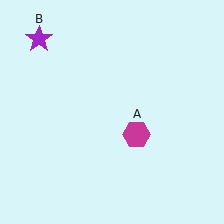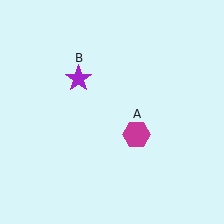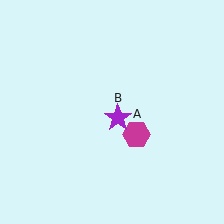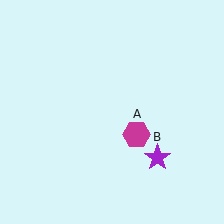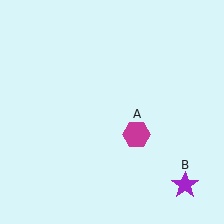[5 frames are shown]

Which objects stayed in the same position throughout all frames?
Magenta hexagon (object A) remained stationary.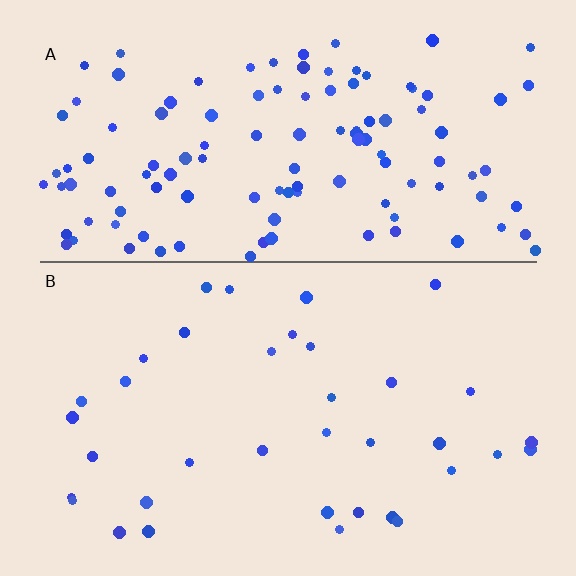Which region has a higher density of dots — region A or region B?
A (the top).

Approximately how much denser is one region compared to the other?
Approximately 3.4× — region A over region B.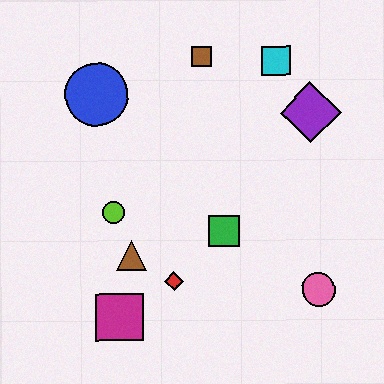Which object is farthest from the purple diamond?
The magenta square is farthest from the purple diamond.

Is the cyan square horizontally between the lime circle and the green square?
No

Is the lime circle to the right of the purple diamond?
No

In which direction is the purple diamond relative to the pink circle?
The purple diamond is above the pink circle.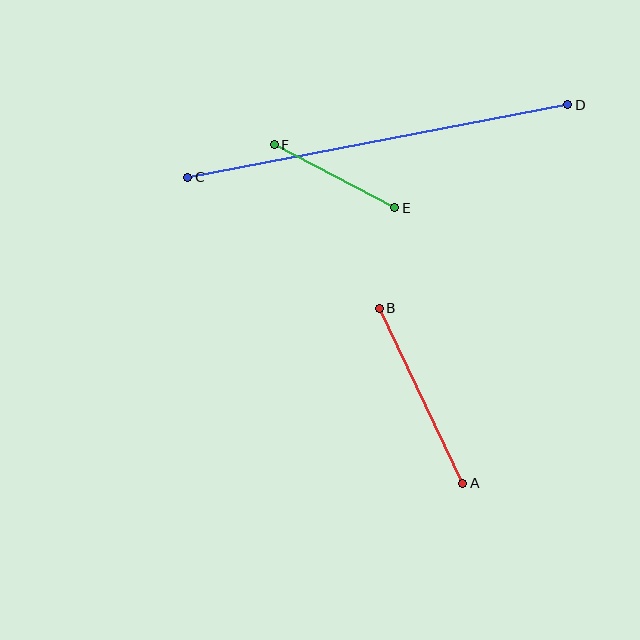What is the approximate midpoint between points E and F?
The midpoint is at approximately (334, 176) pixels.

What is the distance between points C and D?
The distance is approximately 387 pixels.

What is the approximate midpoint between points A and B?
The midpoint is at approximately (421, 396) pixels.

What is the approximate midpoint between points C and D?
The midpoint is at approximately (378, 141) pixels.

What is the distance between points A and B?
The distance is approximately 194 pixels.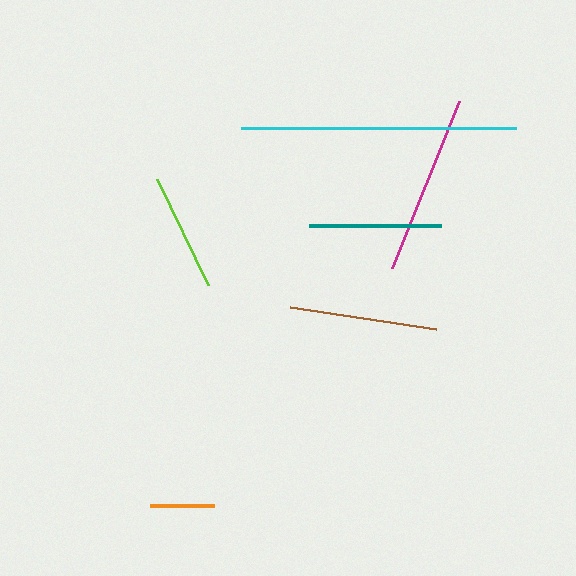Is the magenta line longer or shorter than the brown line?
The magenta line is longer than the brown line.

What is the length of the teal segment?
The teal segment is approximately 132 pixels long.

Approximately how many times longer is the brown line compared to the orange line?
The brown line is approximately 2.3 times the length of the orange line.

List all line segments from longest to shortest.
From longest to shortest: cyan, magenta, brown, teal, lime, orange.